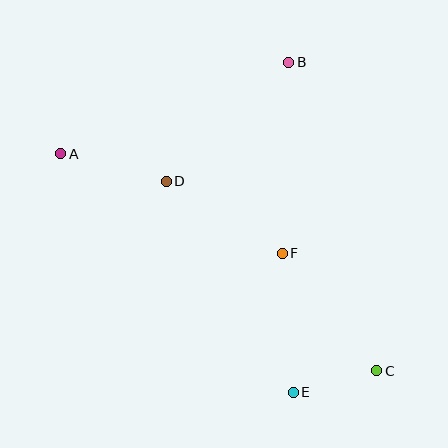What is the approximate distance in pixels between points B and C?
The distance between B and C is approximately 321 pixels.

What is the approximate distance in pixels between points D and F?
The distance between D and F is approximately 137 pixels.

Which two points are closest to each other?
Points C and E are closest to each other.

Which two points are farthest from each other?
Points A and C are farthest from each other.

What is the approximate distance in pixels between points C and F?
The distance between C and F is approximately 150 pixels.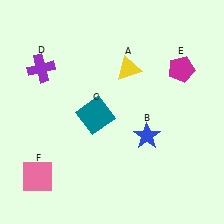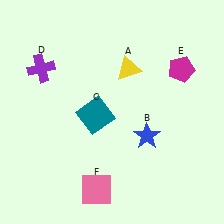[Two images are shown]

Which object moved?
The pink square (F) moved right.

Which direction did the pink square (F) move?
The pink square (F) moved right.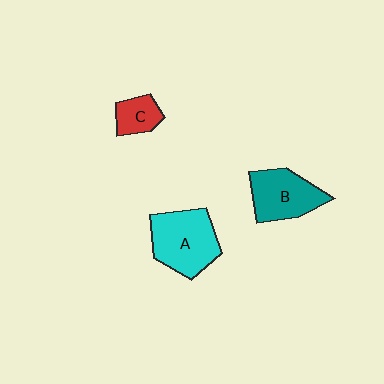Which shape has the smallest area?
Shape C (red).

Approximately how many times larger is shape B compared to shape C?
Approximately 2.0 times.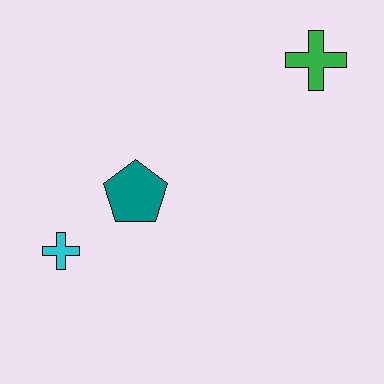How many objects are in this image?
There are 3 objects.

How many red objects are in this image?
There are no red objects.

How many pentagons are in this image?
There is 1 pentagon.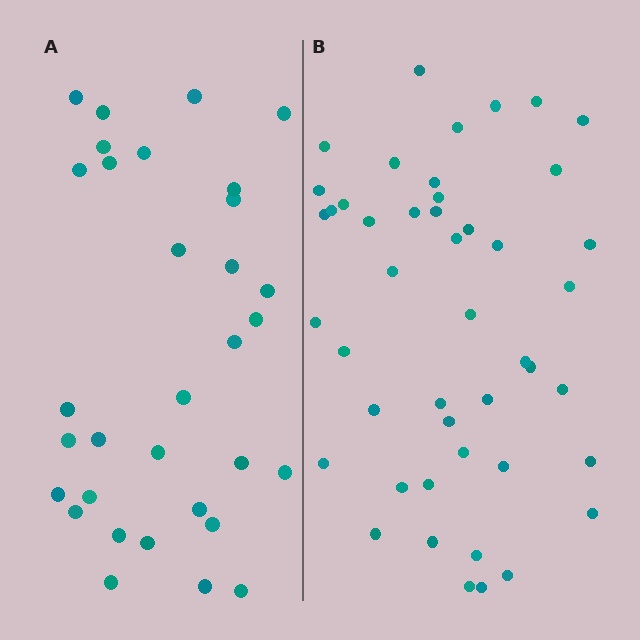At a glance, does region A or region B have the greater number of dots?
Region B (the right region) has more dots.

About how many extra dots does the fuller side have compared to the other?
Region B has approximately 15 more dots than region A.